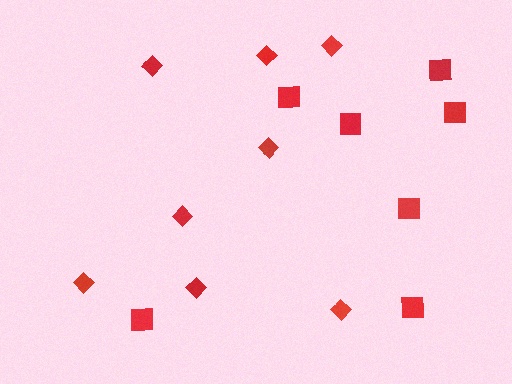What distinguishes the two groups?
There are 2 groups: one group of squares (7) and one group of diamonds (8).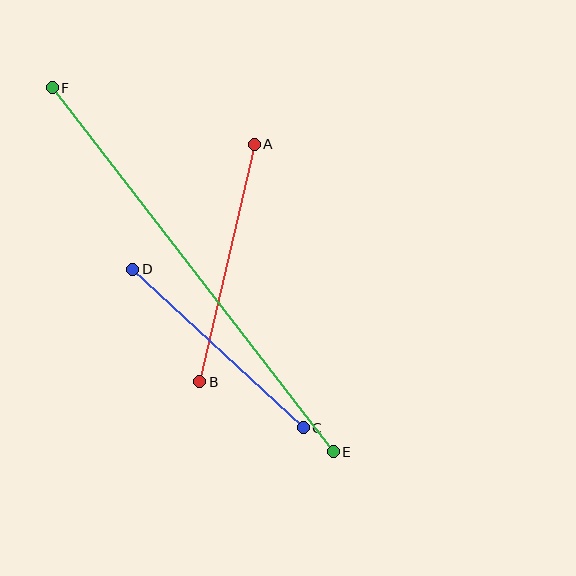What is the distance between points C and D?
The distance is approximately 233 pixels.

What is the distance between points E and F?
The distance is approximately 460 pixels.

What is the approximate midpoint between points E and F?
The midpoint is at approximately (193, 270) pixels.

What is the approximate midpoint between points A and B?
The midpoint is at approximately (227, 263) pixels.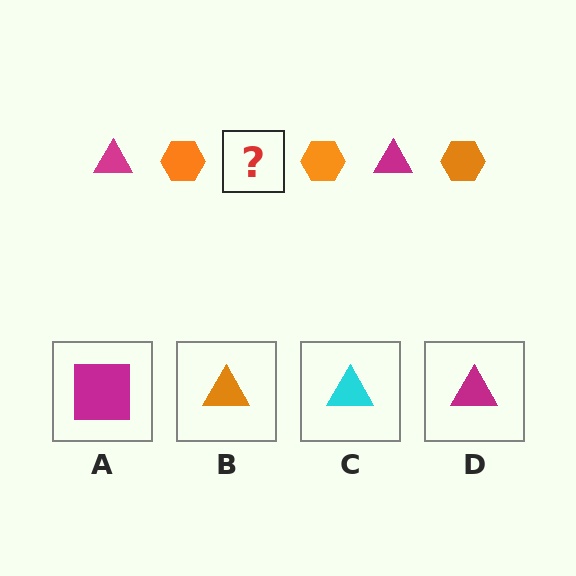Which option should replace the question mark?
Option D.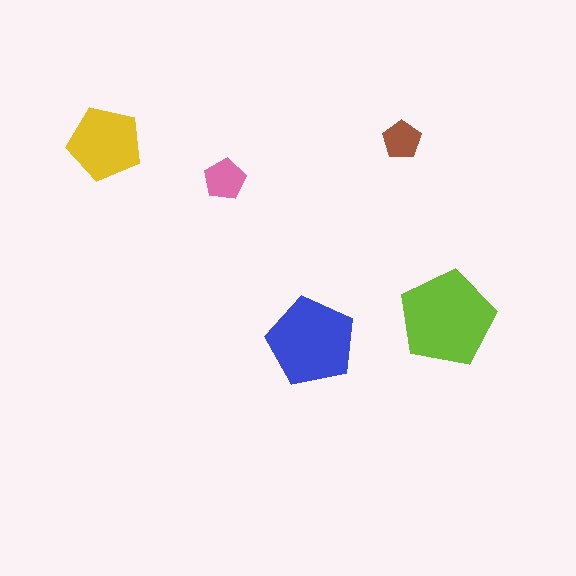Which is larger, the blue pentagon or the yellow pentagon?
The blue one.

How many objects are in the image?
There are 5 objects in the image.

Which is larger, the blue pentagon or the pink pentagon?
The blue one.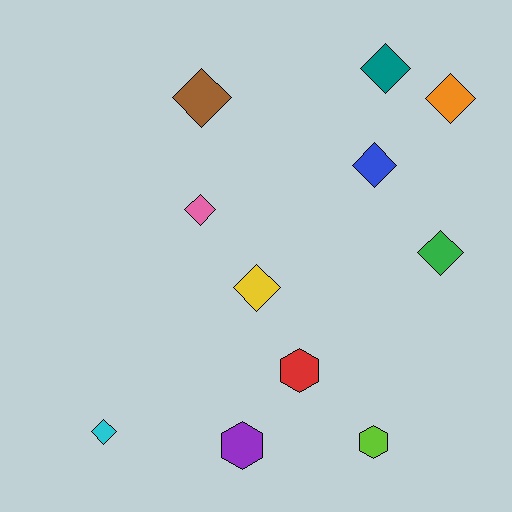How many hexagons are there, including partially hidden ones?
There are 3 hexagons.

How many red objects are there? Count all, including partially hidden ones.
There is 1 red object.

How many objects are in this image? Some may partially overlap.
There are 11 objects.